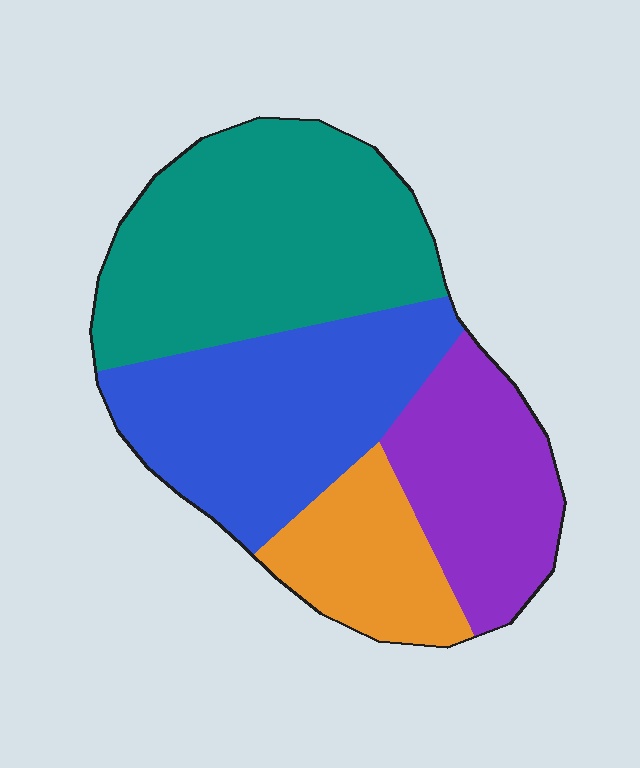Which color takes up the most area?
Teal, at roughly 35%.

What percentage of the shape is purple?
Purple covers around 20% of the shape.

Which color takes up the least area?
Orange, at roughly 15%.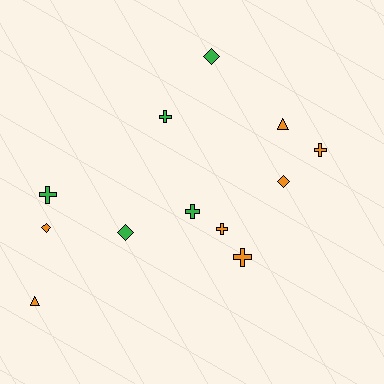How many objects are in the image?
There are 12 objects.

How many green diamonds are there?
There are 2 green diamonds.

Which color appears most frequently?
Orange, with 7 objects.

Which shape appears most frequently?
Cross, with 6 objects.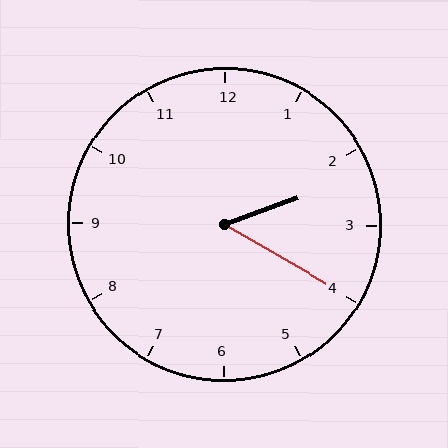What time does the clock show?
2:20.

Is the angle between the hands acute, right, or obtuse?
It is acute.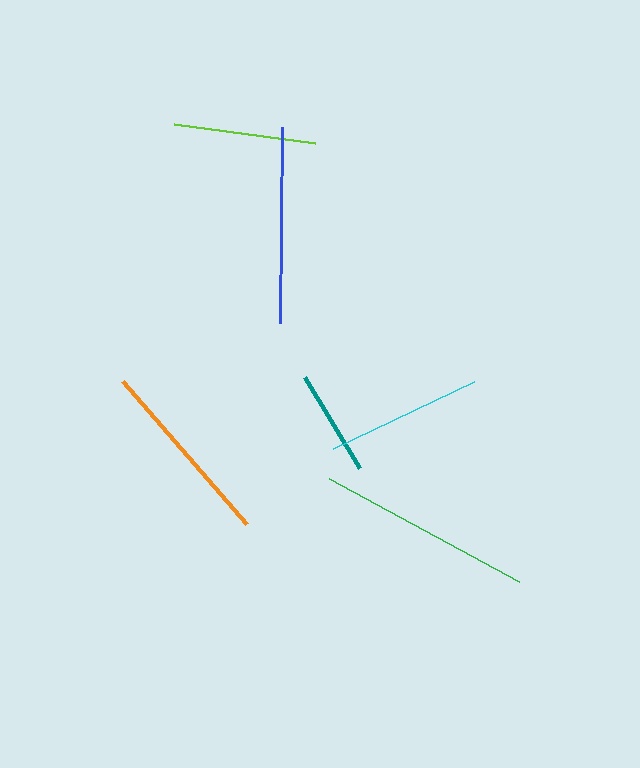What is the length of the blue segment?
The blue segment is approximately 196 pixels long.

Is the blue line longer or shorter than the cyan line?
The blue line is longer than the cyan line.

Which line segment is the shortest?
The teal line is the shortest at approximately 106 pixels.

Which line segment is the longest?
The green line is the longest at approximately 217 pixels.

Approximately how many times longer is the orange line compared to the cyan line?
The orange line is approximately 1.2 times the length of the cyan line.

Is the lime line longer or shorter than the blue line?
The blue line is longer than the lime line.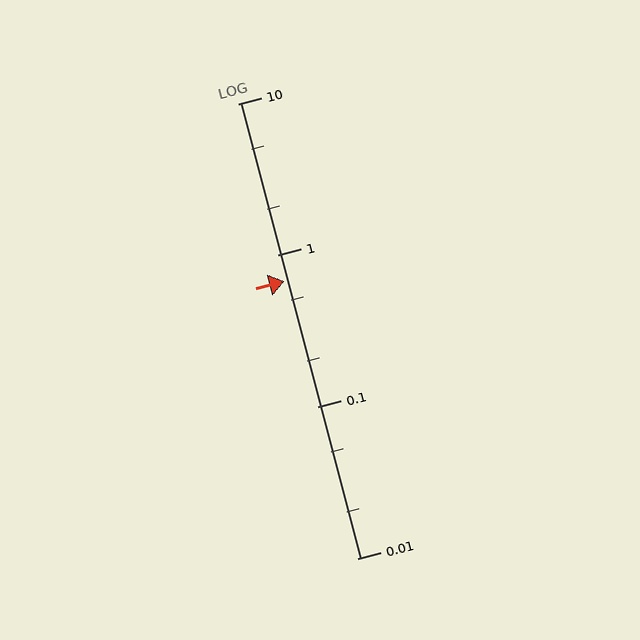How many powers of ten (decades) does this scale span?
The scale spans 3 decades, from 0.01 to 10.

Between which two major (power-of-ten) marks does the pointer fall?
The pointer is between 0.1 and 1.